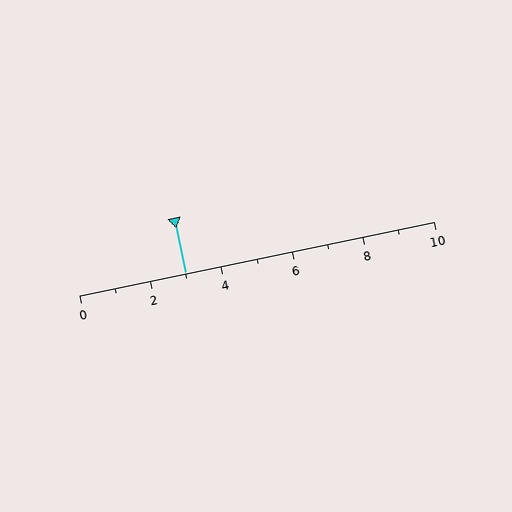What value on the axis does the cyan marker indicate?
The marker indicates approximately 3.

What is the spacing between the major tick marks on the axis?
The major ticks are spaced 2 apart.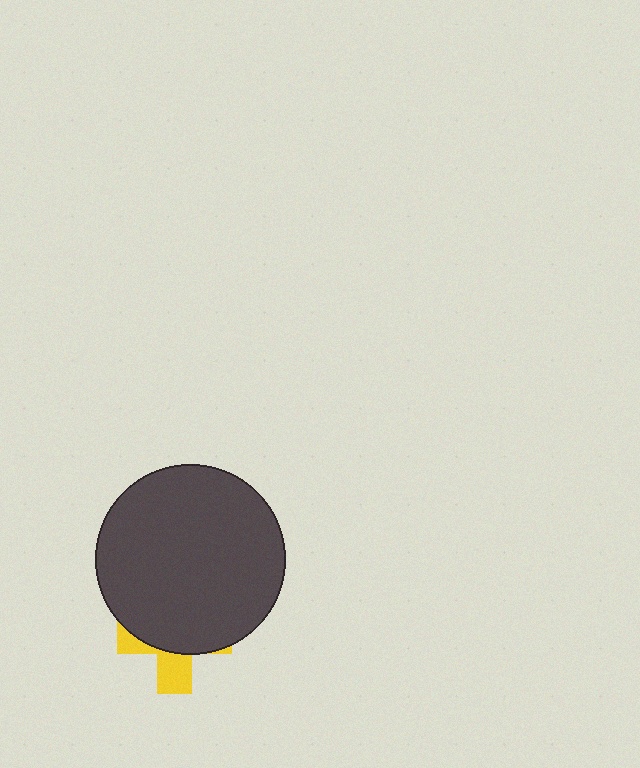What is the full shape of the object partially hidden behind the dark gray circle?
The partially hidden object is a yellow cross.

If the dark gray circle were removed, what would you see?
You would see the complete yellow cross.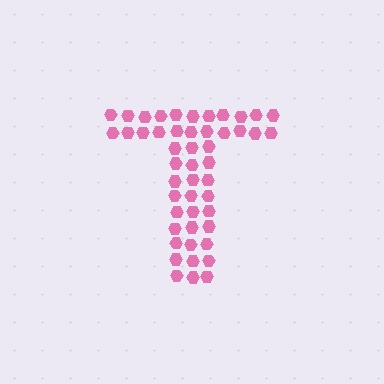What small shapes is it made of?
It is made of small hexagons.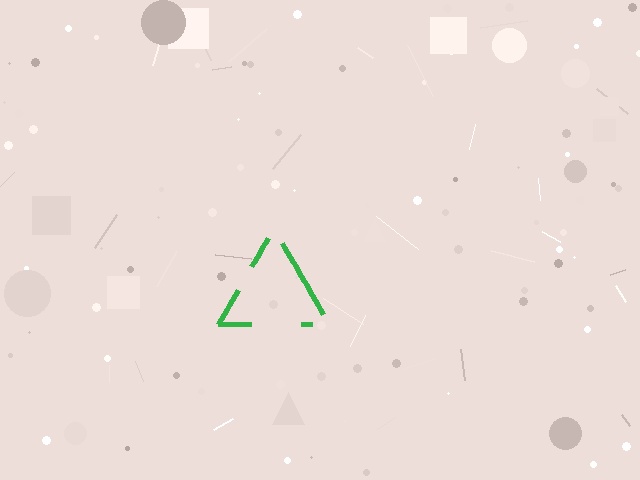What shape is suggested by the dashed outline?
The dashed outline suggests a triangle.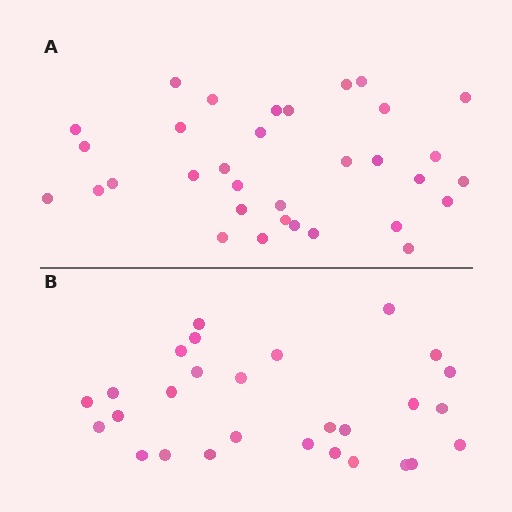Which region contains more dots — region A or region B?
Region A (the top region) has more dots.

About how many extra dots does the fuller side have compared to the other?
Region A has about 5 more dots than region B.